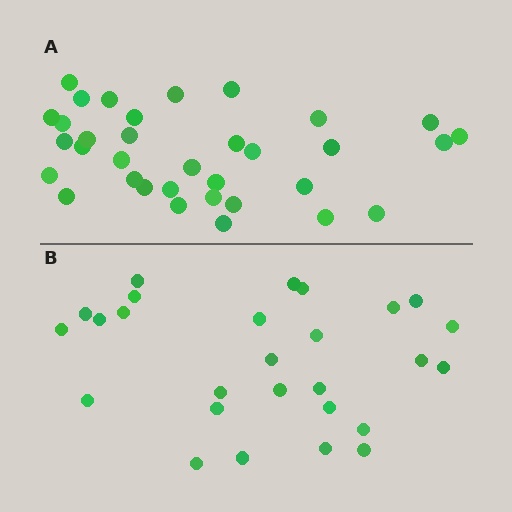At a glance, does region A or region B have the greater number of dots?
Region A (the top region) has more dots.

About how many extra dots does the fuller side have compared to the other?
Region A has roughly 8 or so more dots than region B.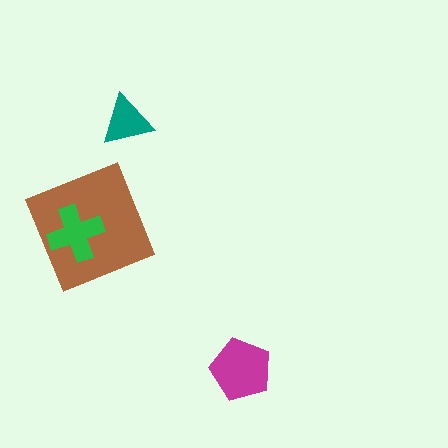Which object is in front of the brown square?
The green cross is in front of the brown square.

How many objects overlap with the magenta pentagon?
0 objects overlap with the magenta pentagon.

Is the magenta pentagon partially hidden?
No, no other shape covers it.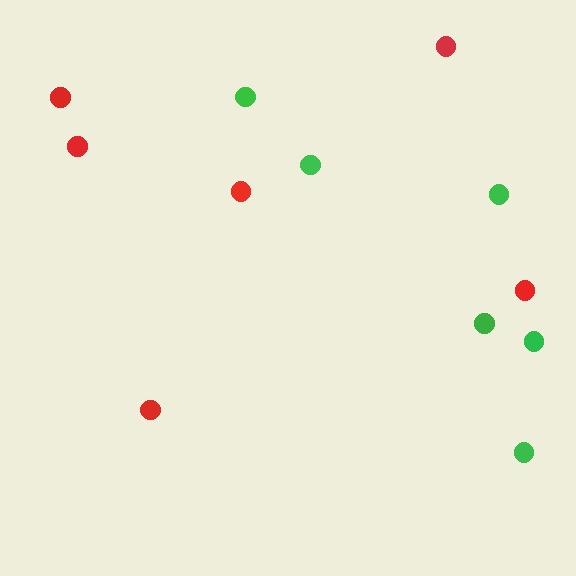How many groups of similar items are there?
There are 2 groups: one group of red circles (6) and one group of green circles (6).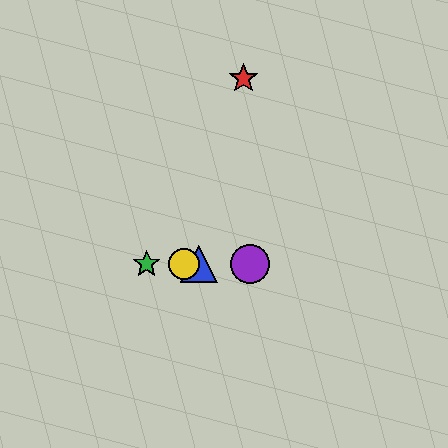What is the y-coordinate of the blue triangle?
The blue triangle is at y≈264.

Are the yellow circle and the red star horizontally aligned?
No, the yellow circle is at y≈264 and the red star is at y≈78.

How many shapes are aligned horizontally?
4 shapes (the blue triangle, the green star, the yellow circle, the purple circle) are aligned horizontally.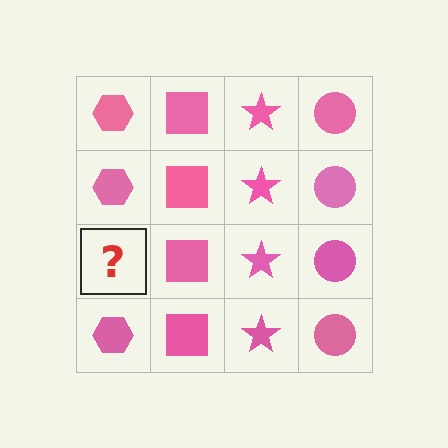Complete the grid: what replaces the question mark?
The question mark should be replaced with a pink hexagon.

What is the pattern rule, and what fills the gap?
The rule is that each column has a consistent shape. The gap should be filled with a pink hexagon.